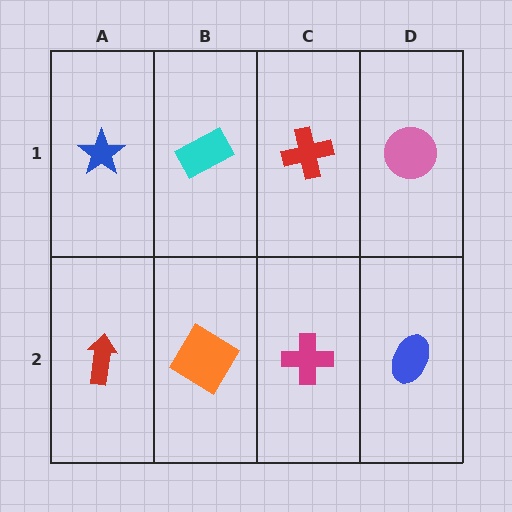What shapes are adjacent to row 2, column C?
A red cross (row 1, column C), an orange diamond (row 2, column B), a blue ellipse (row 2, column D).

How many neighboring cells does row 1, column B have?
3.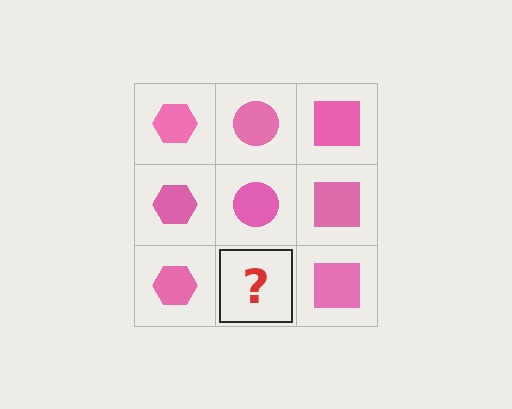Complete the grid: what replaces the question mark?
The question mark should be replaced with a pink circle.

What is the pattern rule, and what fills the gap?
The rule is that each column has a consistent shape. The gap should be filled with a pink circle.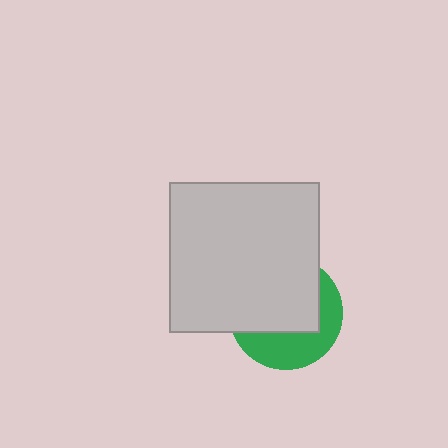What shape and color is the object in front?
The object in front is a light gray square.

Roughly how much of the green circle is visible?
A small part of it is visible (roughly 39%).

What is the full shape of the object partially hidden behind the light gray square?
The partially hidden object is a green circle.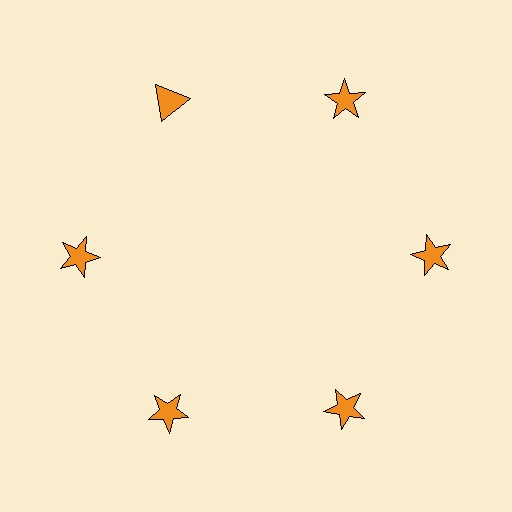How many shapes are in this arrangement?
There are 6 shapes arranged in a ring pattern.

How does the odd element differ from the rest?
It has a different shape: triangle instead of star.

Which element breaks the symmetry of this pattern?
The orange triangle at roughly the 11 o'clock position breaks the symmetry. All other shapes are orange stars.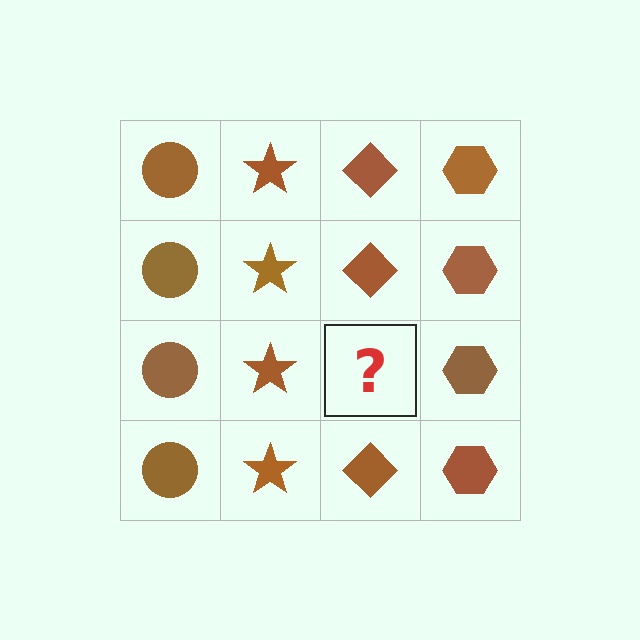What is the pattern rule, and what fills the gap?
The rule is that each column has a consistent shape. The gap should be filled with a brown diamond.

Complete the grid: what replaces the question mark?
The question mark should be replaced with a brown diamond.